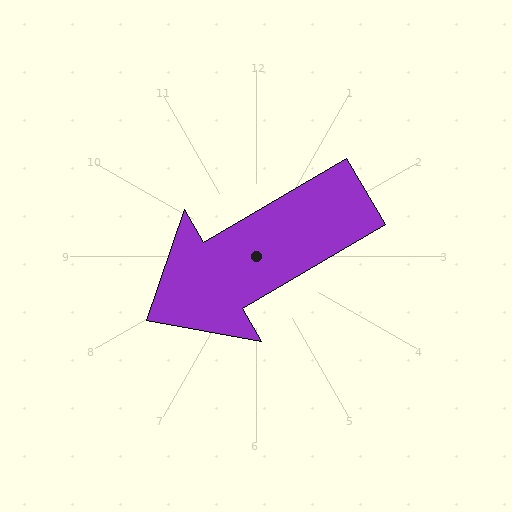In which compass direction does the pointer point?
Southwest.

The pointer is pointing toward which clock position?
Roughly 8 o'clock.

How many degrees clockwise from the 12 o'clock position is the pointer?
Approximately 239 degrees.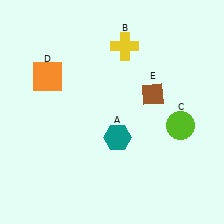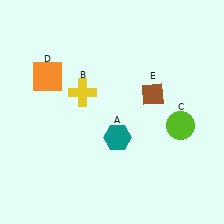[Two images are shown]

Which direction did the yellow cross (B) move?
The yellow cross (B) moved down.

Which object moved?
The yellow cross (B) moved down.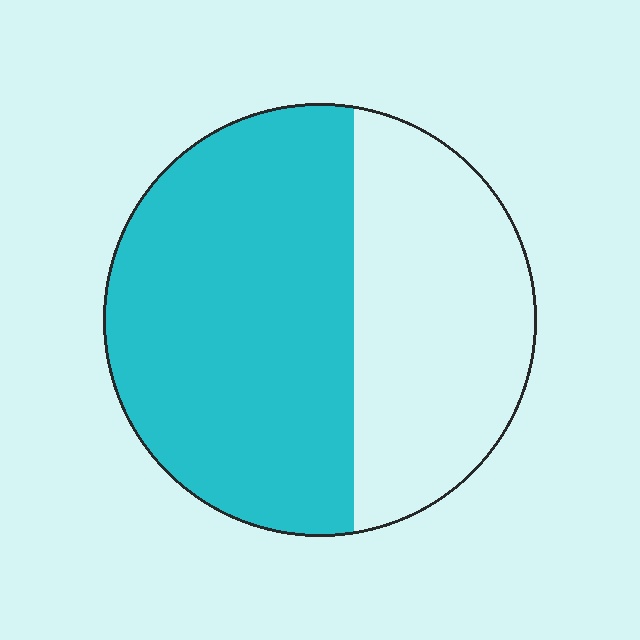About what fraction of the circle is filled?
About three fifths (3/5).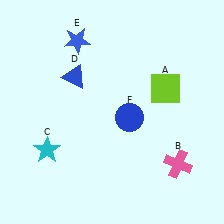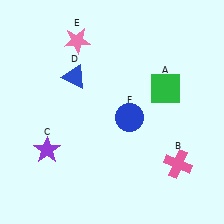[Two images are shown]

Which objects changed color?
A changed from lime to green. C changed from cyan to purple. E changed from blue to pink.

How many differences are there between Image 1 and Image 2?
There are 3 differences between the two images.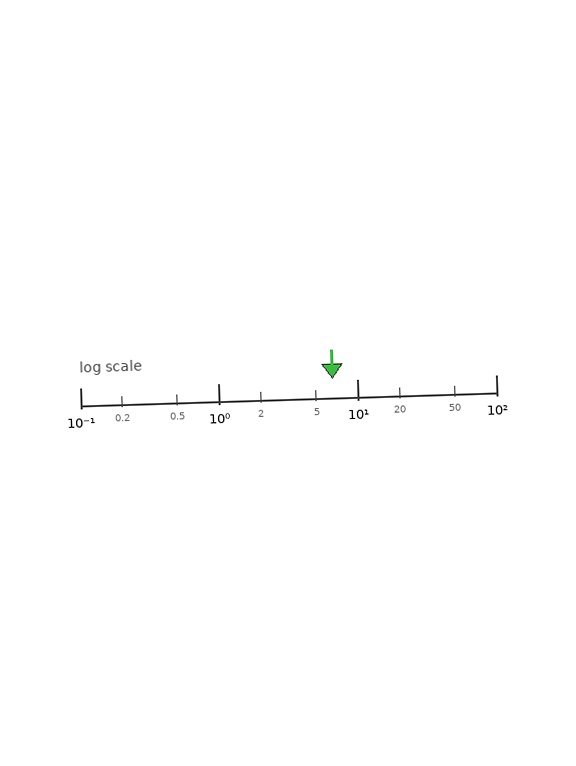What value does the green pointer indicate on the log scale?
The pointer indicates approximately 6.6.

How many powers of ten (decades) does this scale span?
The scale spans 3 decades, from 0.1 to 100.